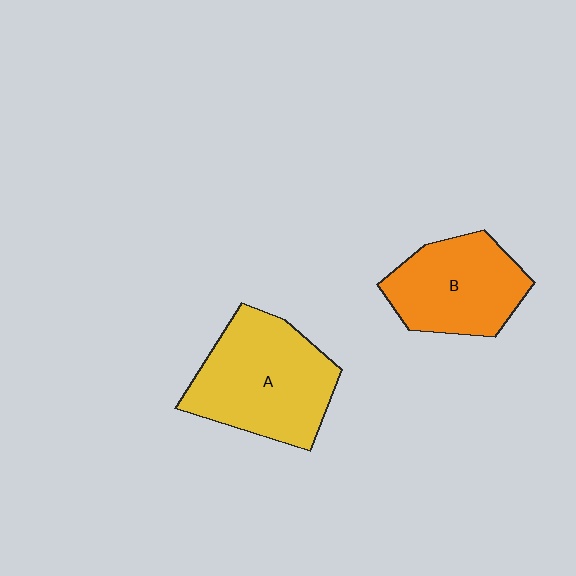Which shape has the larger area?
Shape A (yellow).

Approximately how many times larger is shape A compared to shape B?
Approximately 1.3 times.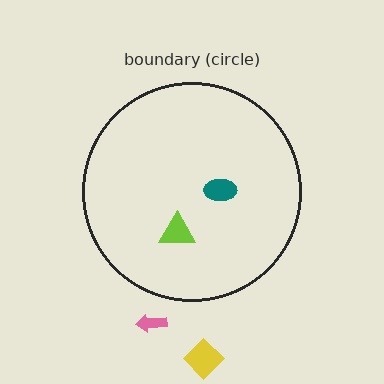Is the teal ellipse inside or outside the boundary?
Inside.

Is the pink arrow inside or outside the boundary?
Outside.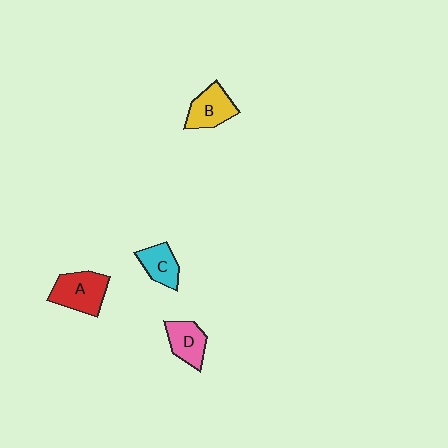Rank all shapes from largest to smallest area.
From largest to smallest: A (red), B (yellow), D (pink), C (cyan).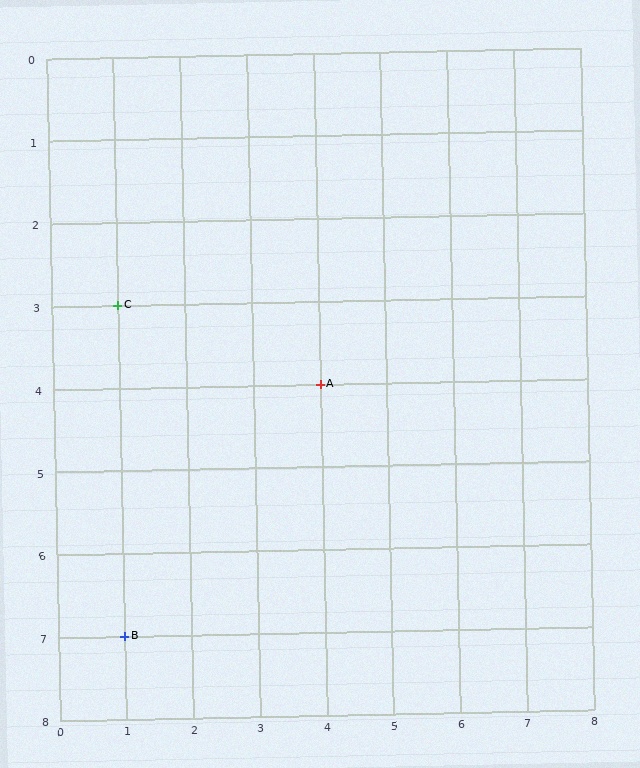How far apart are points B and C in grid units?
Points B and C are 4 rows apart.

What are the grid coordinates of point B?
Point B is at grid coordinates (1, 7).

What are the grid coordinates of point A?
Point A is at grid coordinates (4, 4).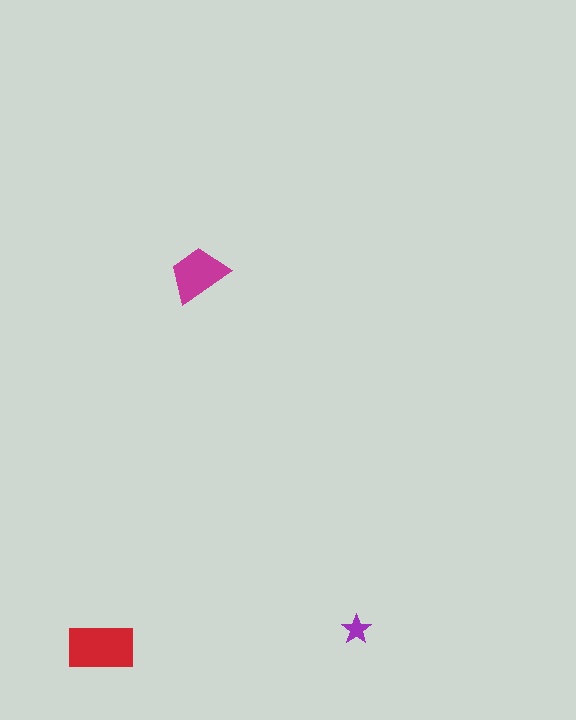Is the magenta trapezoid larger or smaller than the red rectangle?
Smaller.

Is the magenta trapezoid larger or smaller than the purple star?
Larger.